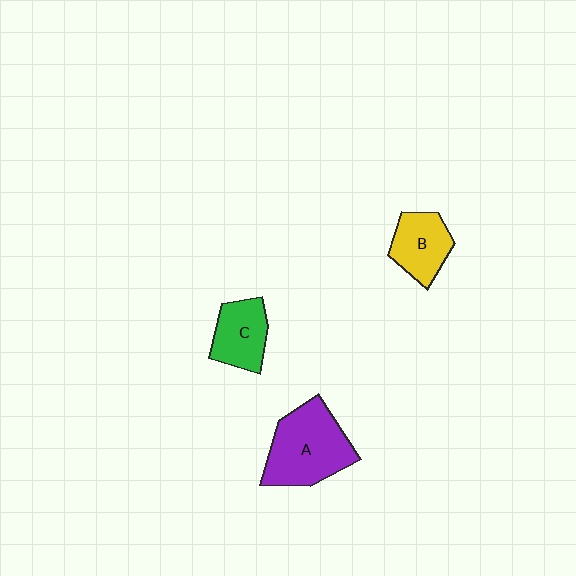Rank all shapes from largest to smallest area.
From largest to smallest: A (purple), C (green), B (yellow).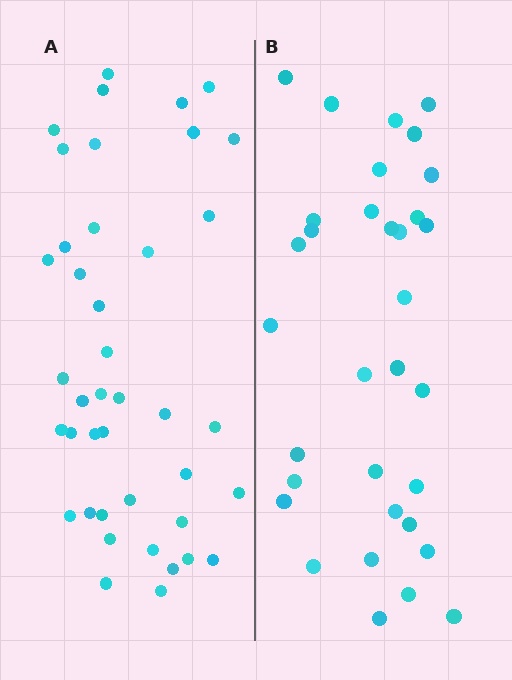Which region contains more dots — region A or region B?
Region A (the left region) has more dots.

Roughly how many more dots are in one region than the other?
Region A has roughly 8 or so more dots than region B.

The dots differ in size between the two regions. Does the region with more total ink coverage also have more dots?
No. Region B has more total ink coverage because its dots are larger, but region A actually contains more individual dots. Total area can be misleading — the number of items is what matters here.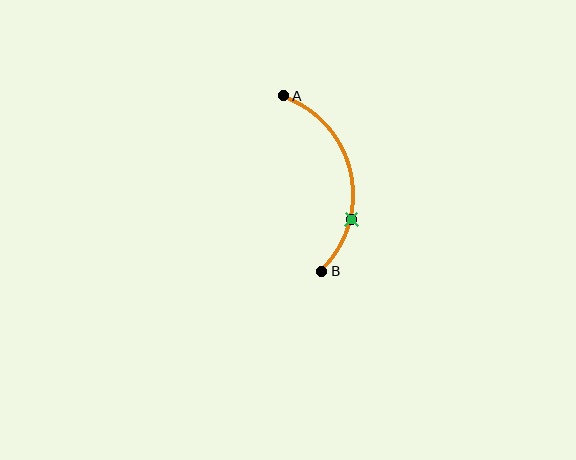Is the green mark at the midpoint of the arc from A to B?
No. The green mark lies on the arc but is closer to endpoint B. The arc midpoint would be at the point on the curve equidistant along the arc from both A and B.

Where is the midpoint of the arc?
The arc midpoint is the point on the curve farthest from the straight line joining A and B. It sits to the right of that line.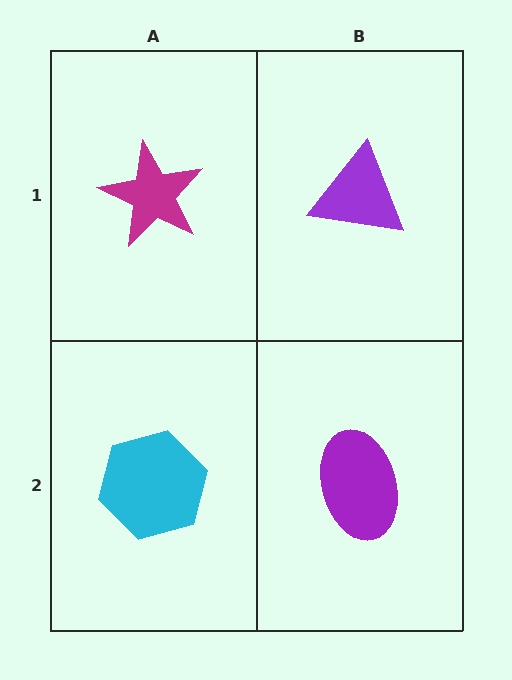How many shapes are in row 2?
2 shapes.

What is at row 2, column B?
A purple ellipse.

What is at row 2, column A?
A cyan hexagon.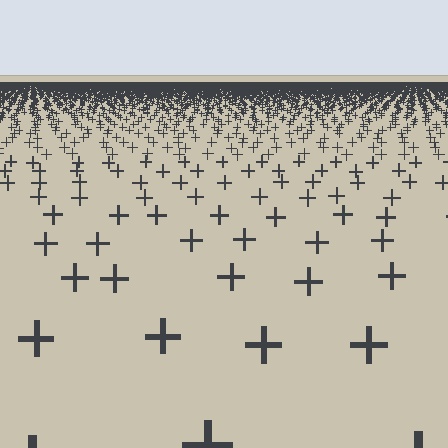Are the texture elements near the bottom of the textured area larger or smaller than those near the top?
Larger. Near the bottom, elements are closer to the viewer and appear at a bigger on-screen size.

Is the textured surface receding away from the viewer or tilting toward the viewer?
The surface is receding away from the viewer. Texture elements get smaller and denser toward the top.